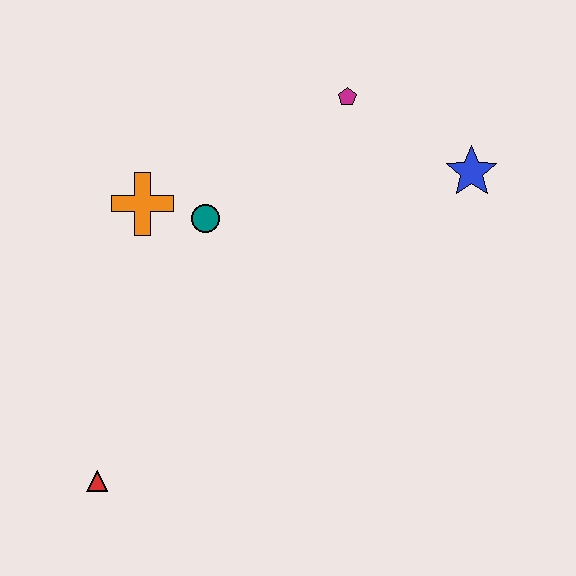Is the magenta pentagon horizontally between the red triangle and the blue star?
Yes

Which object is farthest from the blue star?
The red triangle is farthest from the blue star.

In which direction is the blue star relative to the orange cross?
The blue star is to the right of the orange cross.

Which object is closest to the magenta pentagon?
The blue star is closest to the magenta pentagon.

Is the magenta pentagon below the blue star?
No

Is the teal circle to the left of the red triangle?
No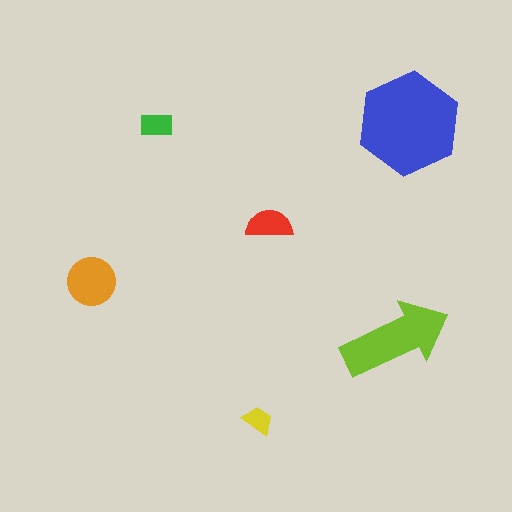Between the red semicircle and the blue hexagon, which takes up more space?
The blue hexagon.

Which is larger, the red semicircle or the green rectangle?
The red semicircle.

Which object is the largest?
The blue hexagon.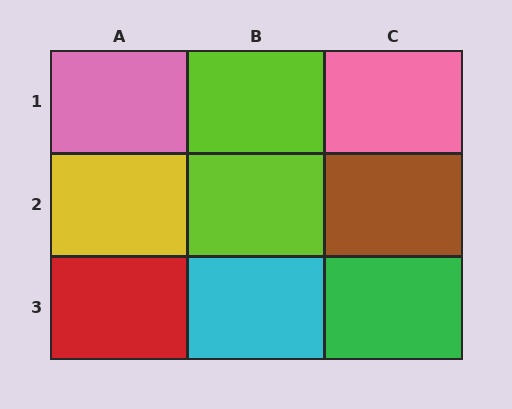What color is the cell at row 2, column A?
Yellow.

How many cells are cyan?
1 cell is cyan.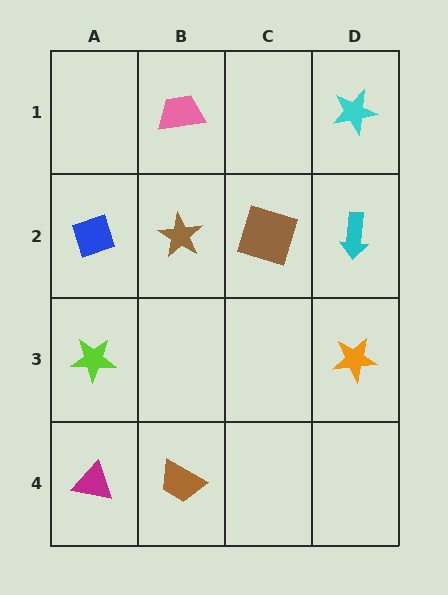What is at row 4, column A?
A magenta triangle.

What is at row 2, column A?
A blue diamond.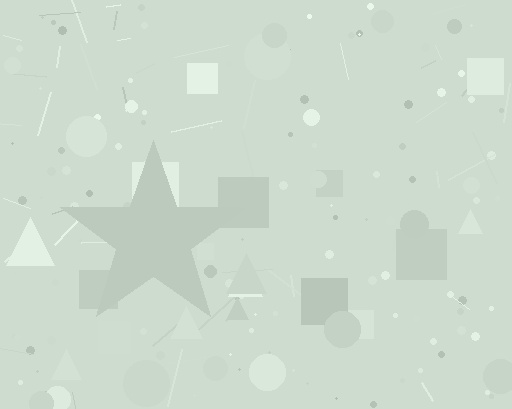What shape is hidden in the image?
A star is hidden in the image.